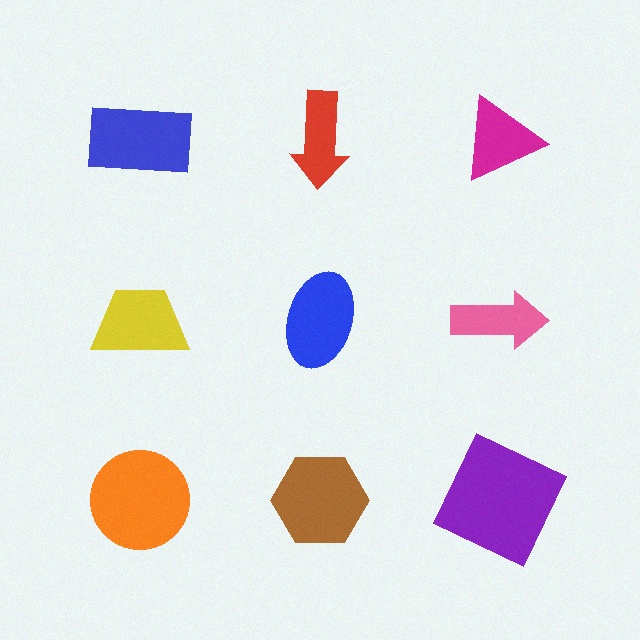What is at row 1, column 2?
A red arrow.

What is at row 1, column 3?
A magenta triangle.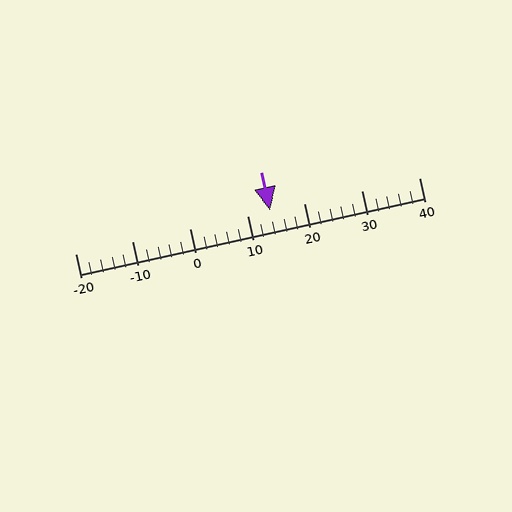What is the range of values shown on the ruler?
The ruler shows values from -20 to 40.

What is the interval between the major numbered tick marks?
The major tick marks are spaced 10 units apart.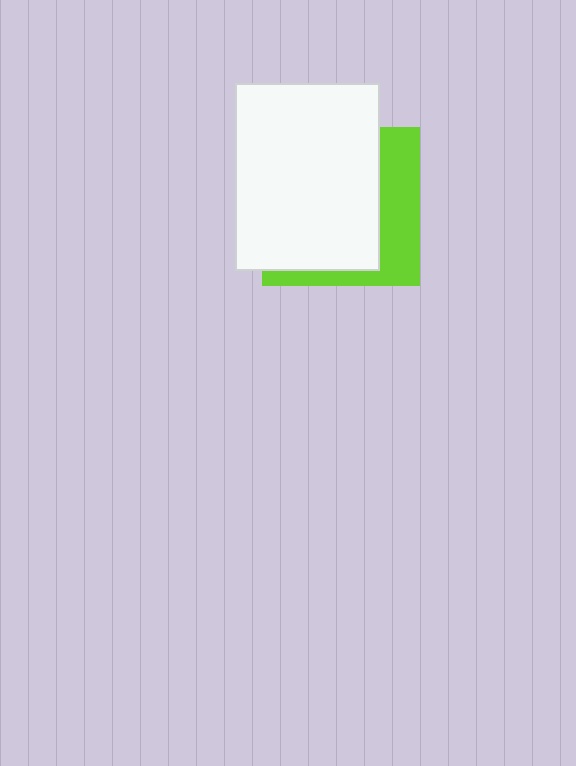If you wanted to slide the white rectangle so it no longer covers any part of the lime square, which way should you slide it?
Slide it left — that is the most direct way to separate the two shapes.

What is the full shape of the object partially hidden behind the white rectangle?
The partially hidden object is a lime square.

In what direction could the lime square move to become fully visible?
The lime square could move right. That would shift it out from behind the white rectangle entirely.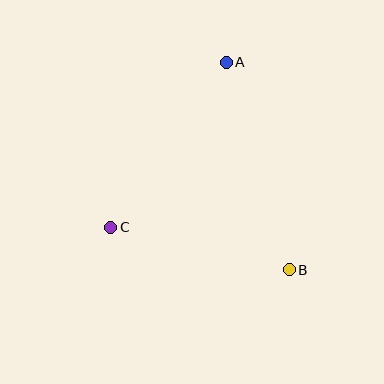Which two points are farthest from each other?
Points A and B are farthest from each other.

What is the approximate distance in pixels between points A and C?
The distance between A and C is approximately 201 pixels.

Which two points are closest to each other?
Points B and C are closest to each other.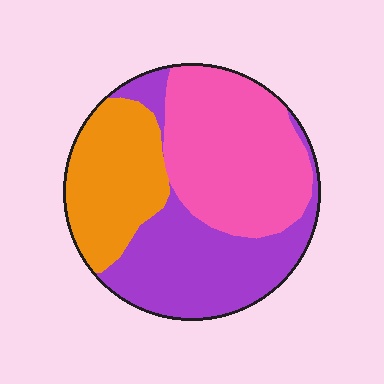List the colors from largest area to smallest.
From largest to smallest: pink, purple, orange.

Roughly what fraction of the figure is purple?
Purple covers 36% of the figure.